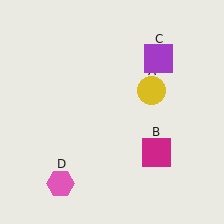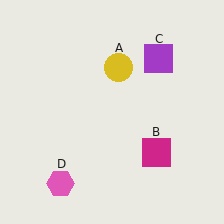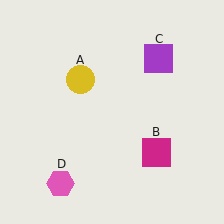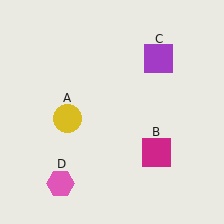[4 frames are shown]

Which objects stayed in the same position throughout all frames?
Magenta square (object B) and purple square (object C) and pink hexagon (object D) remained stationary.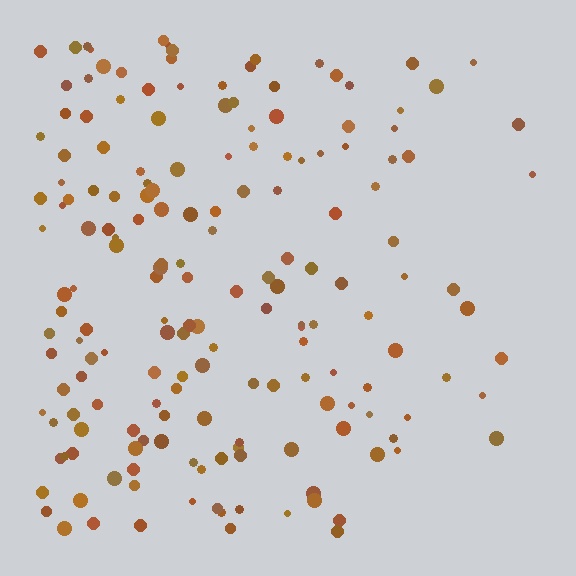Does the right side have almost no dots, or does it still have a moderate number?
Still a moderate number, just noticeably fewer than the left.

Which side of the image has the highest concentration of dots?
The left.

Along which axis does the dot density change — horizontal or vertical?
Horizontal.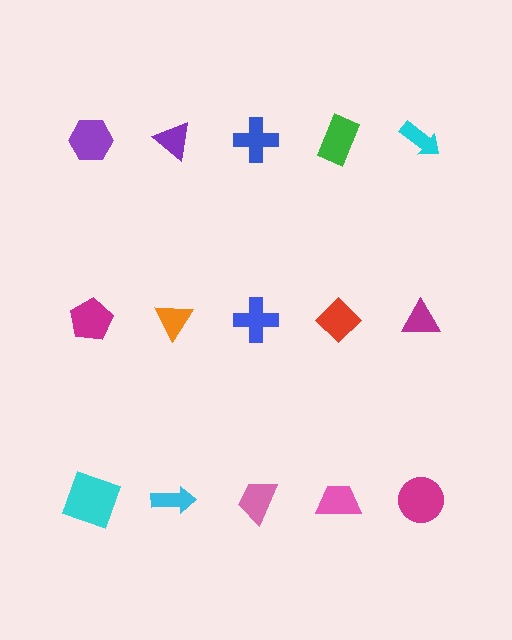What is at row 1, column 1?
A purple hexagon.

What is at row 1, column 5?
A cyan arrow.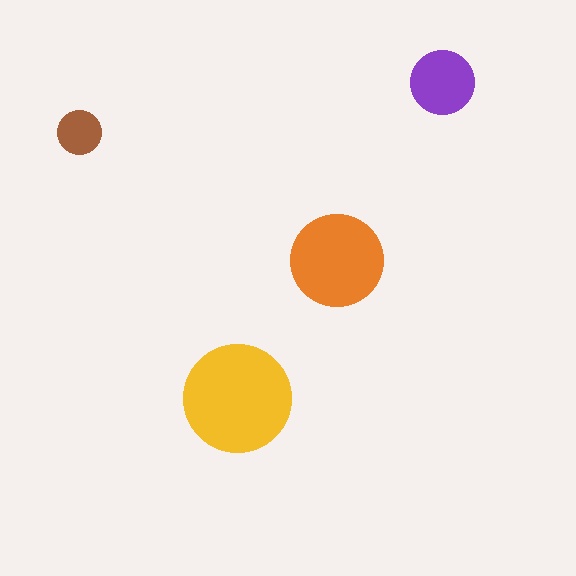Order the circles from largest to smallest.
the yellow one, the orange one, the purple one, the brown one.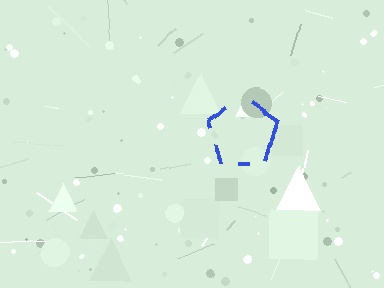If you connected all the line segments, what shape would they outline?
They would outline a pentagon.